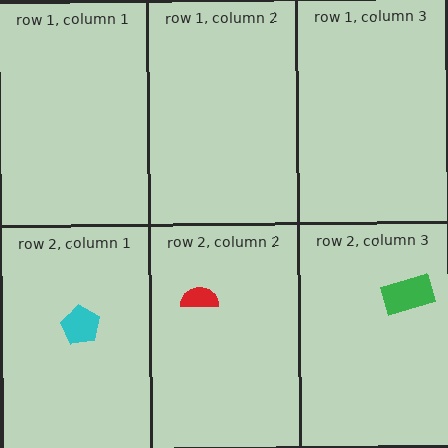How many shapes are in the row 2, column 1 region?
1.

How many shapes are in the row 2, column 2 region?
1.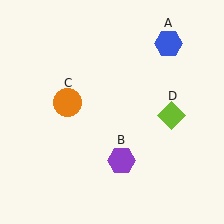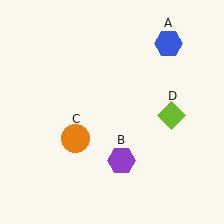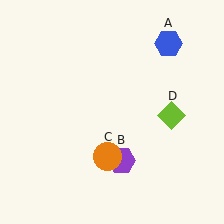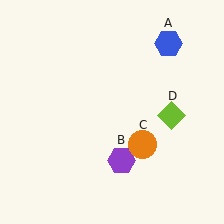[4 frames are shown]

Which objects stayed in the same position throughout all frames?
Blue hexagon (object A) and purple hexagon (object B) and lime diamond (object D) remained stationary.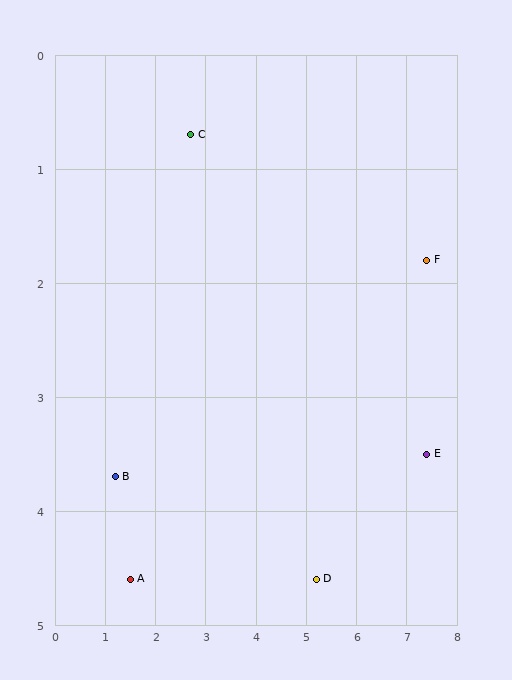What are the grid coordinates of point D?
Point D is at approximately (5.2, 4.6).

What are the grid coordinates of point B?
Point B is at approximately (1.2, 3.7).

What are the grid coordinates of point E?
Point E is at approximately (7.4, 3.5).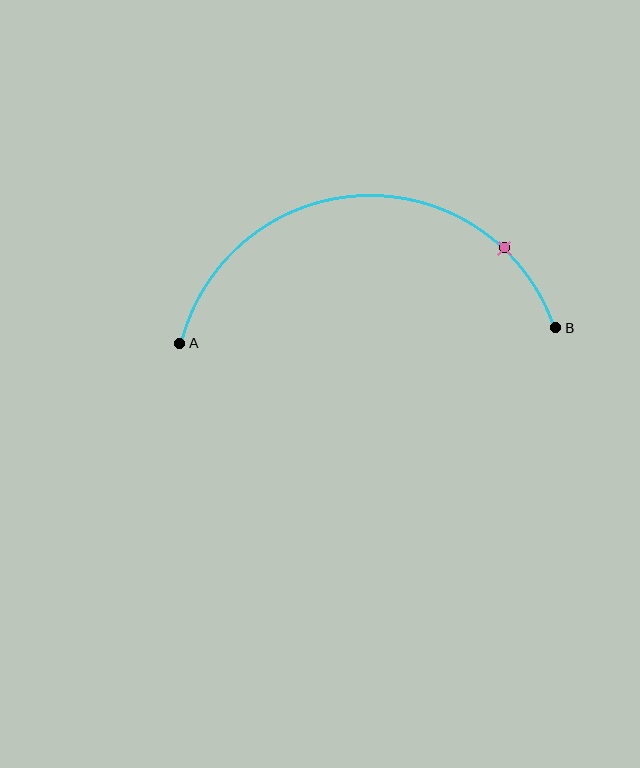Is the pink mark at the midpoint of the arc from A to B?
No. The pink mark lies on the arc but is closer to endpoint B. The arc midpoint would be at the point on the curve equidistant along the arc from both A and B.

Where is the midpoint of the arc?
The arc midpoint is the point on the curve farthest from the straight line joining A and B. It sits above that line.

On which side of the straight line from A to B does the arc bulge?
The arc bulges above the straight line connecting A and B.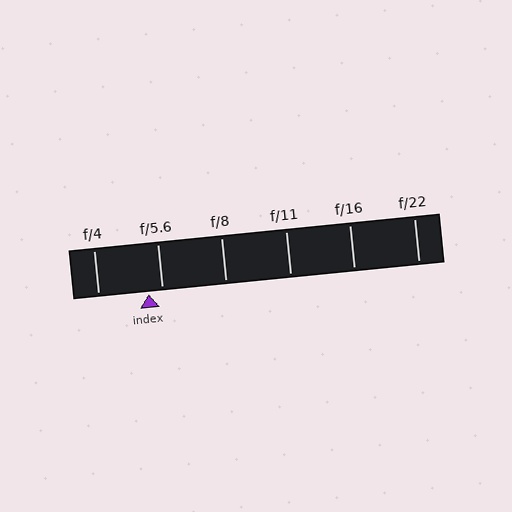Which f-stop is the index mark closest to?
The index mark is closest to f/5.6.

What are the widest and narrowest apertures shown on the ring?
The widest aperture shown is f/4 and the narrowest is f/22.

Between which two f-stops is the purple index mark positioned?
The index mark is between f/4 and f/5.6.